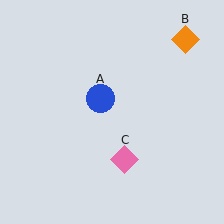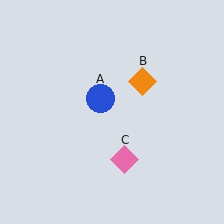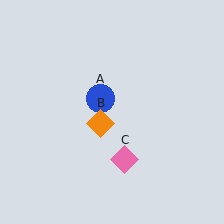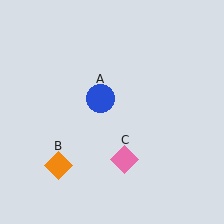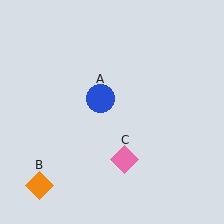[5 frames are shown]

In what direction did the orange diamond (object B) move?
The orange diamond (object B) moved down and to the left.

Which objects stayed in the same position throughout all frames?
Blue circle (object A) and pink diamond (object C) remained stationary.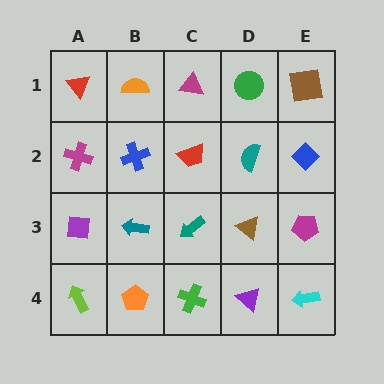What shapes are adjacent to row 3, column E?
A blue diamond (row 2, column E), a cyan arrow (row 4, column E), a brown triangle (row 3, column D).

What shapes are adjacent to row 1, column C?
A red trapezoid (row 2, column C), an orange semicircle (row 1, column B), a green circle (row 1, column D).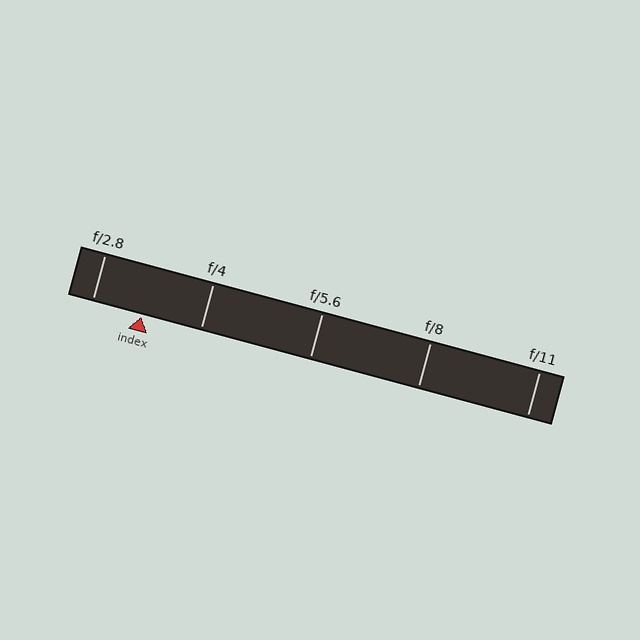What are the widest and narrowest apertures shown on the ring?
The widest aperture shown is f/2.8 and the narrowest is f/11.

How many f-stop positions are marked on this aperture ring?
There are 5 f-stop positions marked.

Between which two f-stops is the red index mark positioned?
The index mark is between f/2.8 and f/4.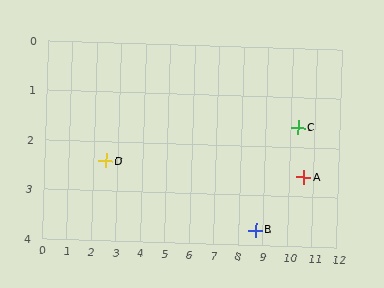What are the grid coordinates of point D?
Point D is at approximately (2.5, 2.4).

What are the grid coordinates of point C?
Point C is at approximately (10.3, 1.6).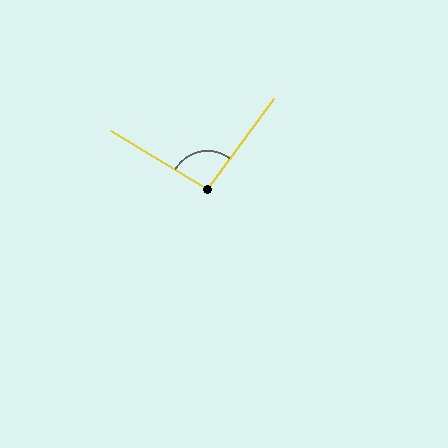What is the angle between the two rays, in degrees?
Approximately 95 degrees.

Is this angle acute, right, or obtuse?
It is obtuse.